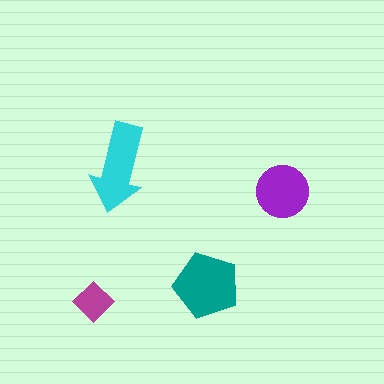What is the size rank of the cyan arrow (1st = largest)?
2nd.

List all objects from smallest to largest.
The magenta diamond, the purple circle, the cyan arrow, the teal pentagon.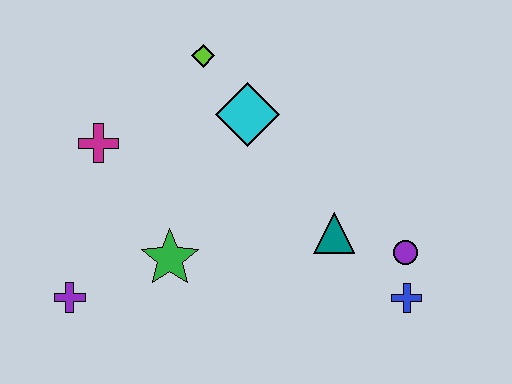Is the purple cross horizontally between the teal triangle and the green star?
No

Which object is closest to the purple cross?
The green star is closest to the purple cross.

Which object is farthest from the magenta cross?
The blue cross is farthest from the magenta cross.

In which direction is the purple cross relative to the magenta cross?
The purple cross is below the magenta cross.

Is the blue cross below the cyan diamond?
Yes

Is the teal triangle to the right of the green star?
Yes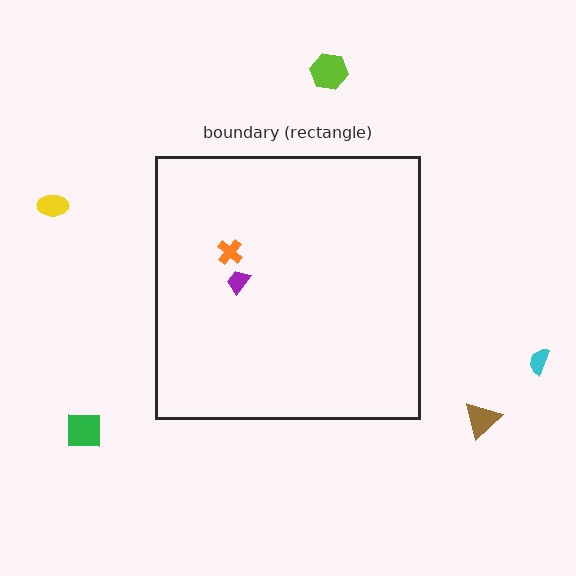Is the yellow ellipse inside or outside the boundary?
Outside.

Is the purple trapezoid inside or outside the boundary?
Inside.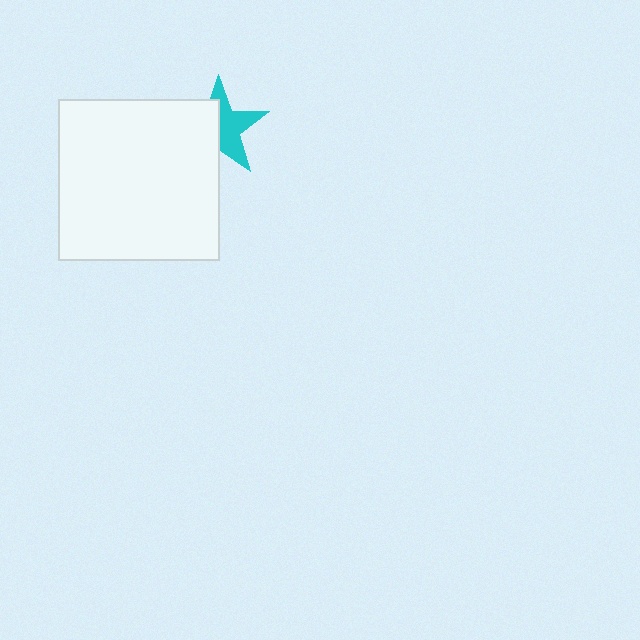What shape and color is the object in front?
The object in front is a white square.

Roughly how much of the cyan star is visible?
About half of it is visible (roughly 53%).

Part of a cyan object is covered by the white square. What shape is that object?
It is a star.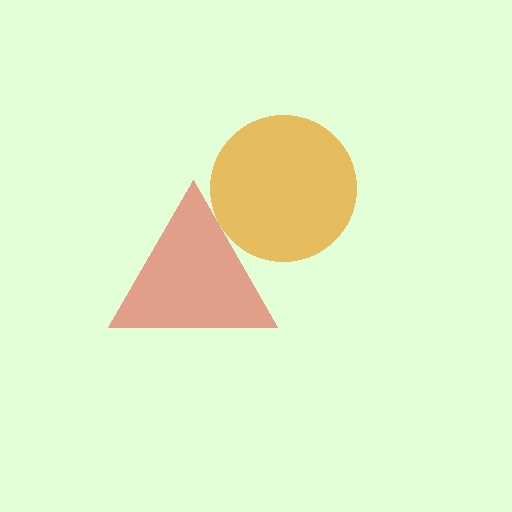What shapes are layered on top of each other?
The layered shapes are: an orange circle, a red triangle.